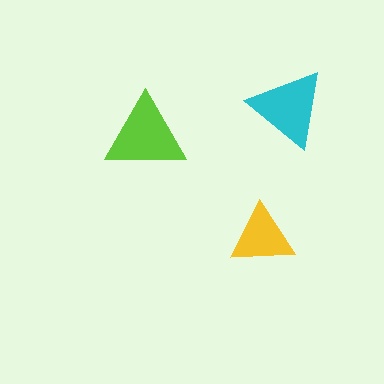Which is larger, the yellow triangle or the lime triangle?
The lime one.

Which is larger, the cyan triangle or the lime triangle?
The lime one.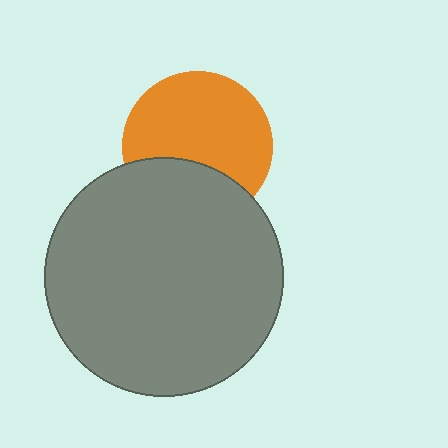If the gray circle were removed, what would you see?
You would see the complete orange circle.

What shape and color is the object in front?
The object in front is a gray circle.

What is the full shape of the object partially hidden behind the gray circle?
The partially hidden object is an orange circle.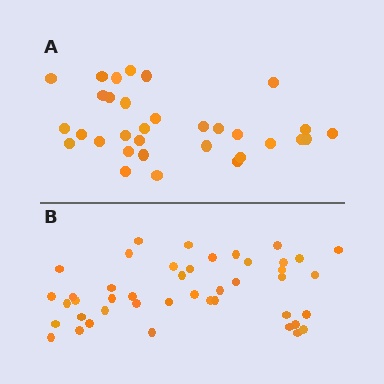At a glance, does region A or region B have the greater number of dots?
Region B (the bottom region) has more dots.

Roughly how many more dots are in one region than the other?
Region B has roughly 12 or so more dots than region A.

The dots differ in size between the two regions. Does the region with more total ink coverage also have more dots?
No. Region A has more total ink coverage because its dots are larger, but region B actually contains more individual dots. Total area can be misleading — the number of items is what matters here.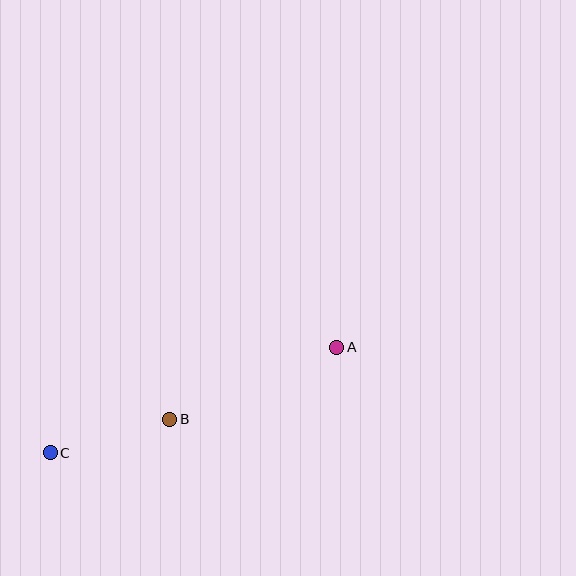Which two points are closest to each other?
Points B and C are closest to each other.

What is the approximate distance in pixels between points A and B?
The distance between A and B is approximately 182 pixels.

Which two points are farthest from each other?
Points A and C are farthest from each other.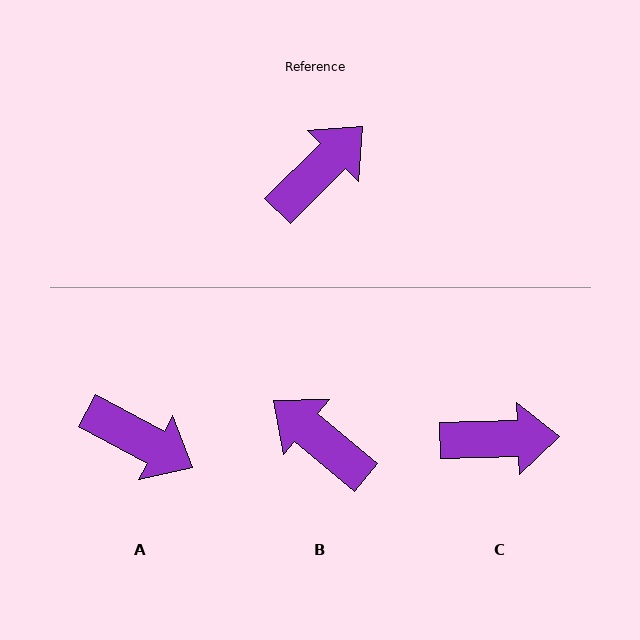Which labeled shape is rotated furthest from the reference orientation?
B, about 95 degrees away.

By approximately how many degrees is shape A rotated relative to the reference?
Approximately 73 degrees clockwise.